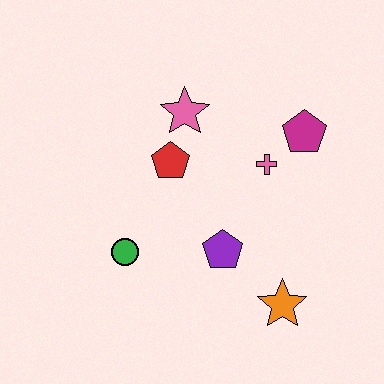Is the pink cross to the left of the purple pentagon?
No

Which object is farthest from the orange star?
The pink star is farthest from the orange star.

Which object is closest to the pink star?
The red pentagon is closest to the pink star.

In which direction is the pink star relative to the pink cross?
The pink star is to the left of the pink cross.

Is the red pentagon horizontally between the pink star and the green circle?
Yes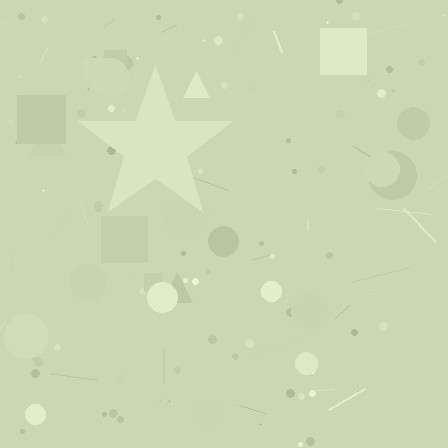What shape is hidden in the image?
A star is hidden in the image.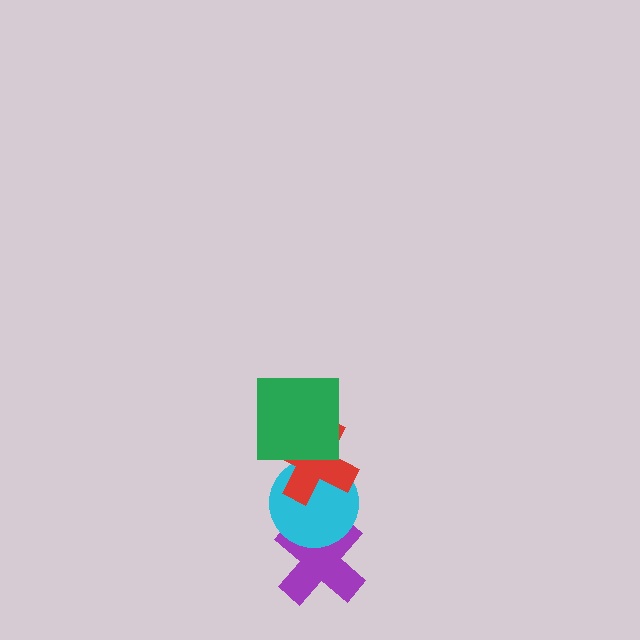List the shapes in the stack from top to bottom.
From top to bottom: the green square, the red cross, the cyan circle, the purple cross.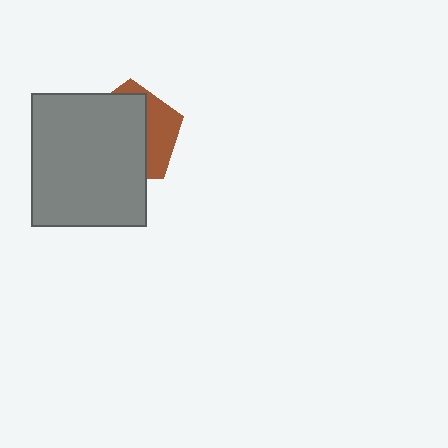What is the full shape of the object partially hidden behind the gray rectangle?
The partially hidden object is a brown pentagon.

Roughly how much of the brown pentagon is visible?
A small part of it is visible (roughly 33%).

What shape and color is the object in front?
The object in front is a gray rectangle.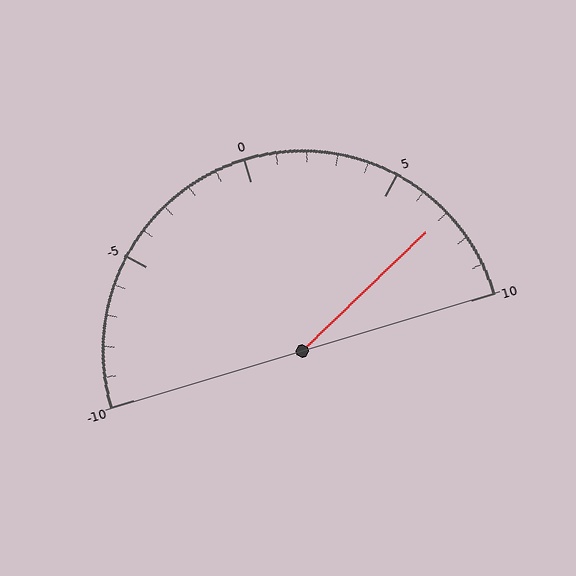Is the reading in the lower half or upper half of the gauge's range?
The reading is in the upper half of the range (-10 to 10).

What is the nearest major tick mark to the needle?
The nearest major tick mark is 5.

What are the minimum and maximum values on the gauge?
The gauge ranges from -10 to 10.